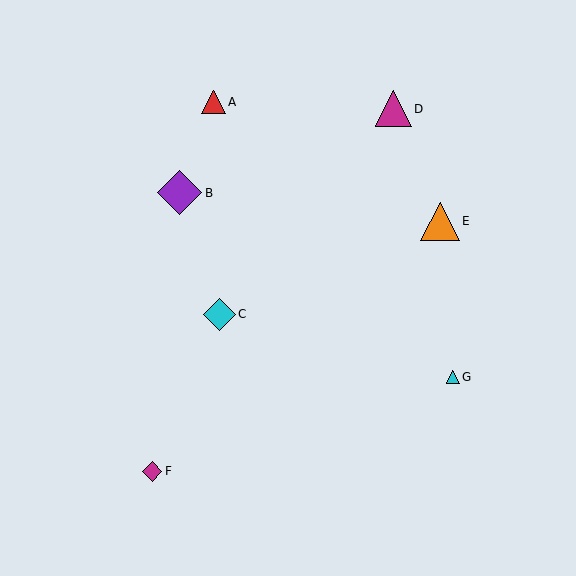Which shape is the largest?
The purple diamond (labeled B) is the largest.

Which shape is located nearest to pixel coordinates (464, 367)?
The cyan triangle (labeled G) at (453, 377) is nearest to that location.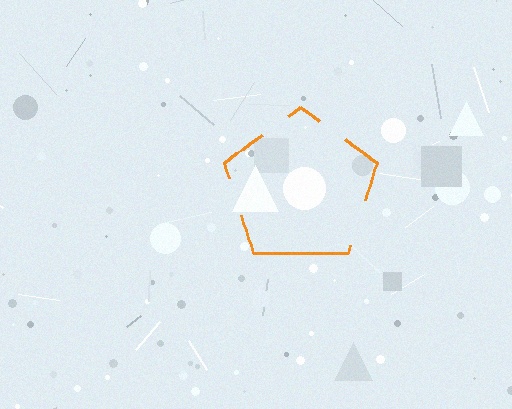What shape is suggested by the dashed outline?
The dashed outline suggests a pentagon.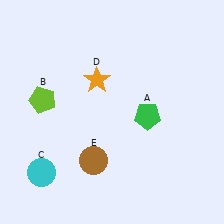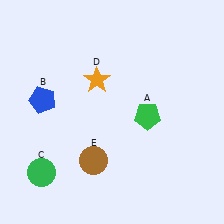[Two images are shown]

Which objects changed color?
B changed from lime to blue. C changed from cyan to green.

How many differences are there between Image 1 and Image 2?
There are 2 differences between the two images.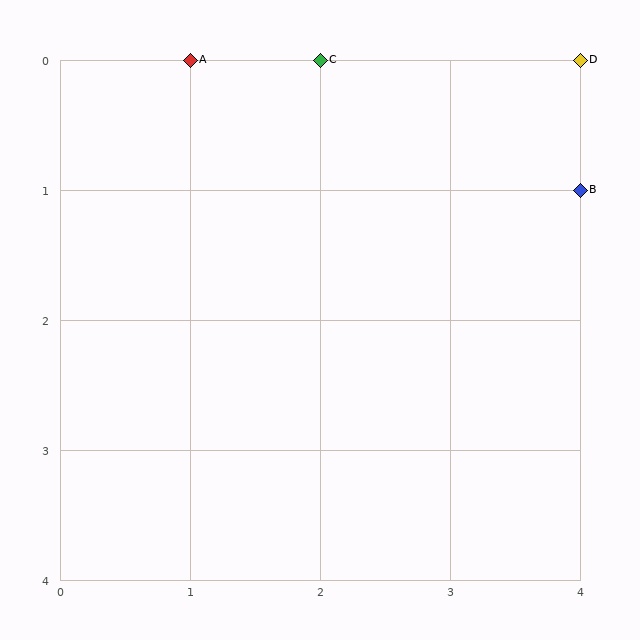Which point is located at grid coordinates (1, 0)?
Point A is at (1, 0).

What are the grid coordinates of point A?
Point A is at grid coordinates (1, 0).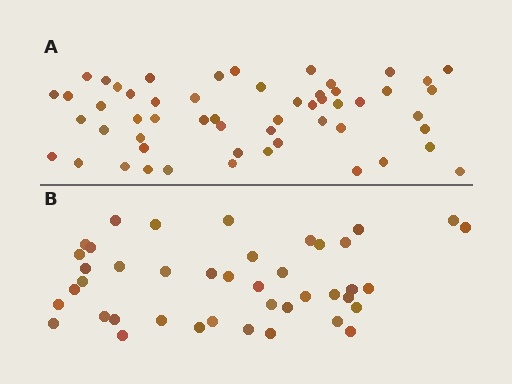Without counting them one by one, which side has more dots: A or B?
Region A (the top region) has more dots.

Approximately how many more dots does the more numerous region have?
Region A has approximately 15 more dots than region B.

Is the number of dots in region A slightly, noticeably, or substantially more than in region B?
Region A has noticeably more, but not dramatically so. The ratio is roughly 1.3 to 1.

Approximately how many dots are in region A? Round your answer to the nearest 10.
About 60 dots. (The exact count is 55, which rounds to 60.)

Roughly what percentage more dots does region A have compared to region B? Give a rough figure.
About 30% more.